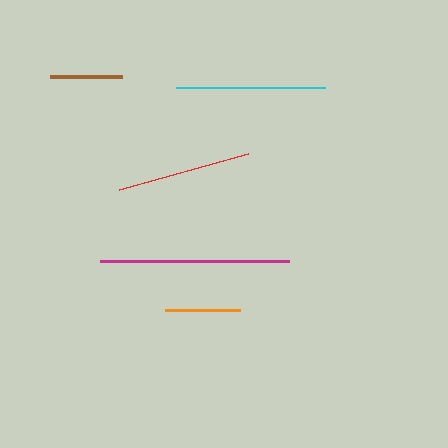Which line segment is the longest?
The magenta line is the longest at approximately 189 pixels.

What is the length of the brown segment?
The brown segment is approximately 72 pixels long.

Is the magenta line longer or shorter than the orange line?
The magenta line is longer than the orange line.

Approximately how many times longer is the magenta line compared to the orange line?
The magenta line is approximately 2.5 times the length of the orange line.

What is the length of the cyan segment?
The cyan segment is approximately 149 pixels long.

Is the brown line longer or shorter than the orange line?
The orange line is longer than the brown line.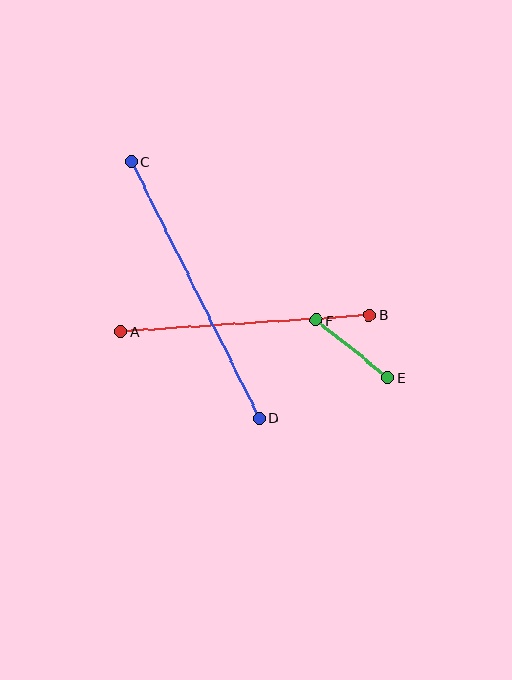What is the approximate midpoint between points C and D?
The midpoint is at approximately (195, 290) pixels.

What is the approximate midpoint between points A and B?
The midpoint is at approximately (245, 323) pixels.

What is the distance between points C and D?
The distance is approximately 286 pixels.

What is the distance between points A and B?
The distance is approximately 249 pixels.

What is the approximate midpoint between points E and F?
The midpoint is at approximately (352, 349) pixels.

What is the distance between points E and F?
The distance is approximately 92 pixels.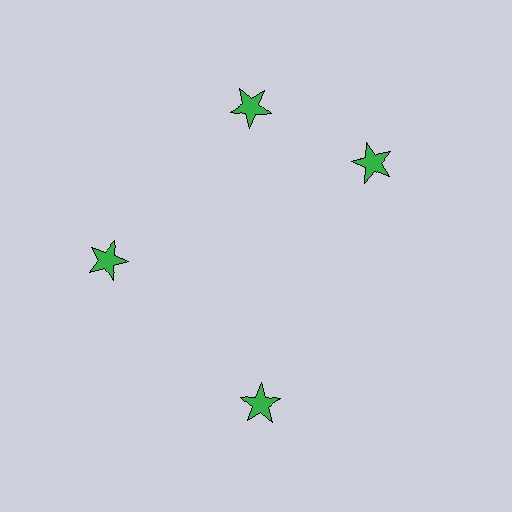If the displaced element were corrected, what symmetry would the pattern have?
It would have 4-fold rotational symmetry — the pattern would map onto itself every 90 degrees.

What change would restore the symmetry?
The symmetry would be restored by rotating it back into even spacing with its neighbors so that all 4 stars sit at equal angles and equal distance from the center.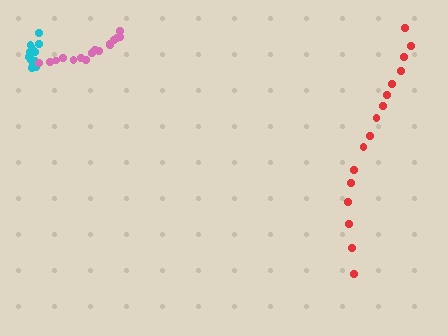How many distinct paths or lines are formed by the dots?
There are 3 distinct paths.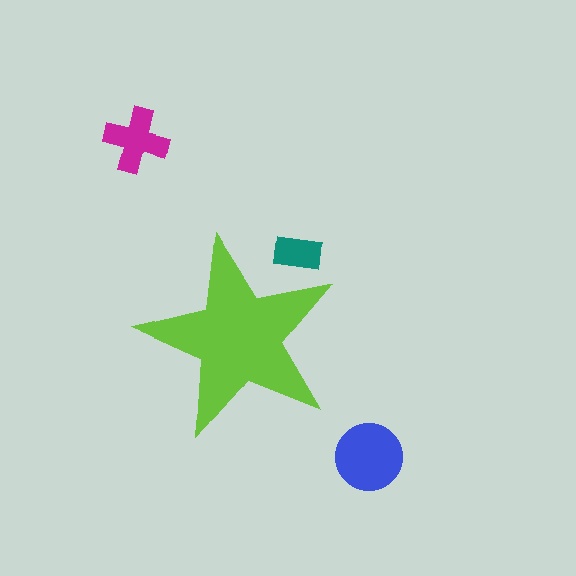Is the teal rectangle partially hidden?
Yes, the teal rectangle is partially hidden behind the lime star.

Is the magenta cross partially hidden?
No, the magenta cross is fully visible.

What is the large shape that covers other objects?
A lime star.